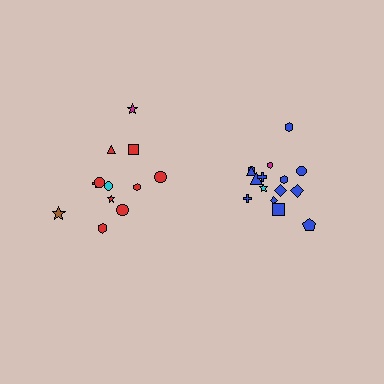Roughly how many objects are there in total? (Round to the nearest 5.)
Roughly 25 objects in total.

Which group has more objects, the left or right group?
The right group.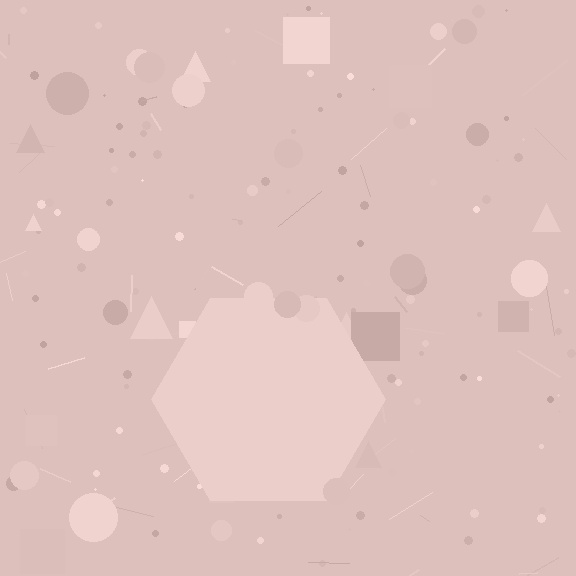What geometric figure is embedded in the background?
A hexagon is embedded in the background.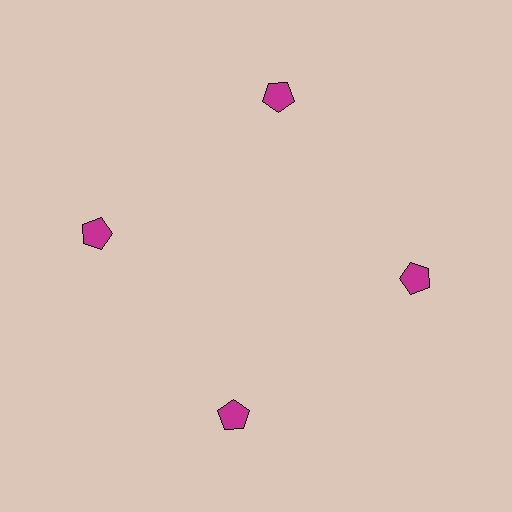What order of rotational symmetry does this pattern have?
This pattern has 4-fold rotational symmetry.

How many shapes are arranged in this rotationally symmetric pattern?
There are 4 shapes, arranged in 4 groups of 1.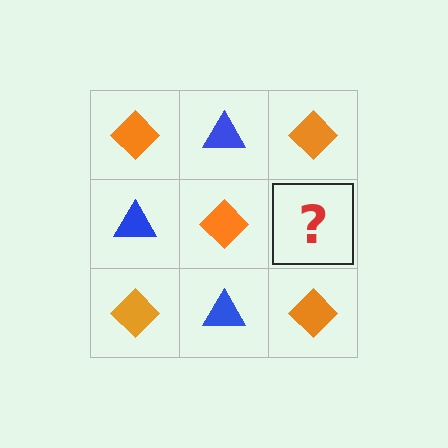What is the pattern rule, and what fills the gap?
The rule is that it alternates orange diamond and blue triangle in a checkerboard pattern. The gap should be filled with a blue triangle.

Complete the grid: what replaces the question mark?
The question mark should be replaced with a blue triangle.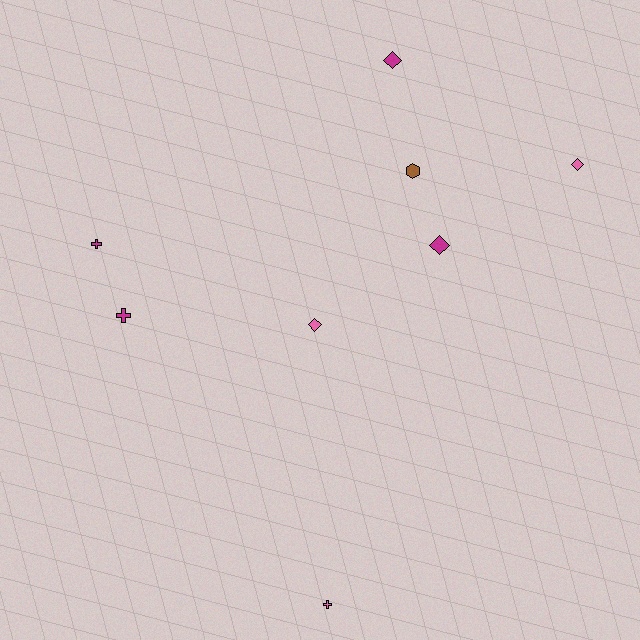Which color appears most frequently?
Magenta, with 4 objects.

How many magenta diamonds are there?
There are 2 magenta diamonds.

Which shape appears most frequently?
Diamond, with 4 objects.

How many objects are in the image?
There are 8 objects.